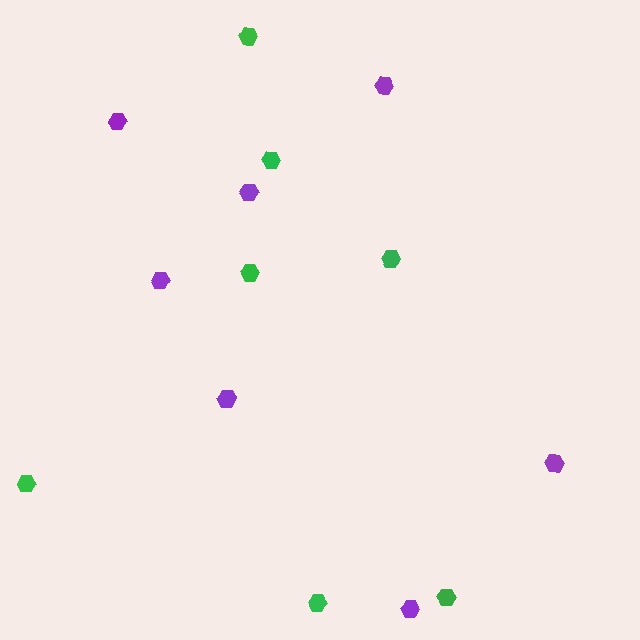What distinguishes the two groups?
There are 2 groups: one group of green hexagons (7) and one group of purple hexagons (7).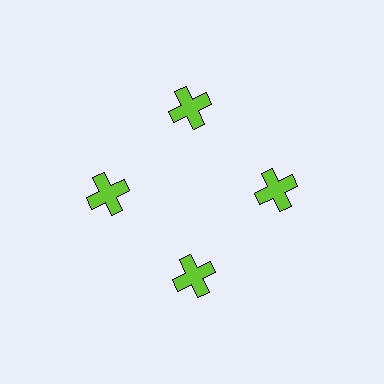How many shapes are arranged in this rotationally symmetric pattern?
There are 4 shapes, arranged in 4 groups of 1.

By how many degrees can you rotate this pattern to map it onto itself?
The pattern maps onto itself every 90 degrees of rotation.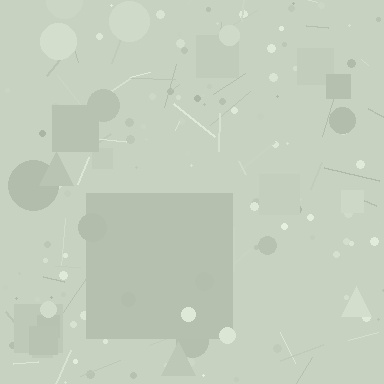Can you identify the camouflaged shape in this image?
The camouflaged shape is a square.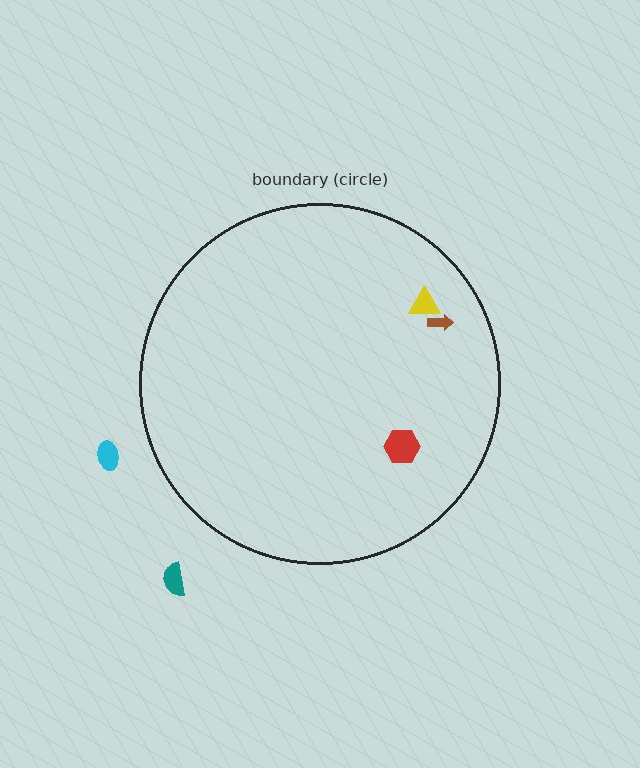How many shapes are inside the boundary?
3 inside, 2 outside.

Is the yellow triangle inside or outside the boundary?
Inside.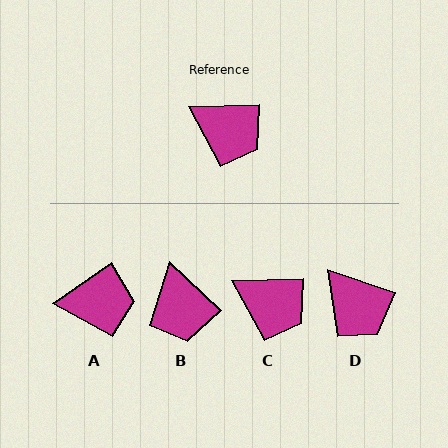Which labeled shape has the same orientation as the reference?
C.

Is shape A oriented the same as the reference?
No, it is off by about 32 degrees.